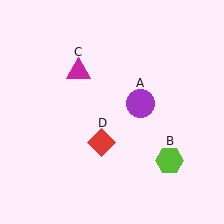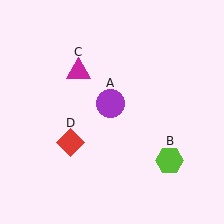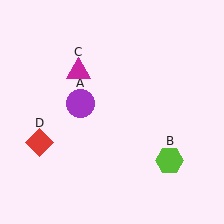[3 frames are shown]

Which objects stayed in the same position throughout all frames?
Lime hexagon (object B) and magenta triangle (object C) remained stationary.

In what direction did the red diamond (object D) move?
The red diamond (object D) moved left.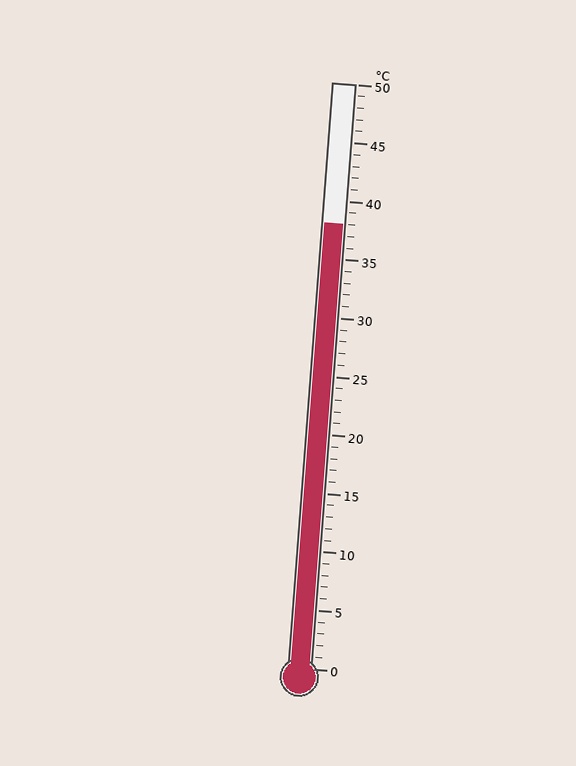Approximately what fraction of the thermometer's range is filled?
The thermometer is filled to approximately 75% of its range.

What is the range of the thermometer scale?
The thermometer scale ranges from 0°C to 50°C.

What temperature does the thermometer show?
The thermometer shows approximately 38°C.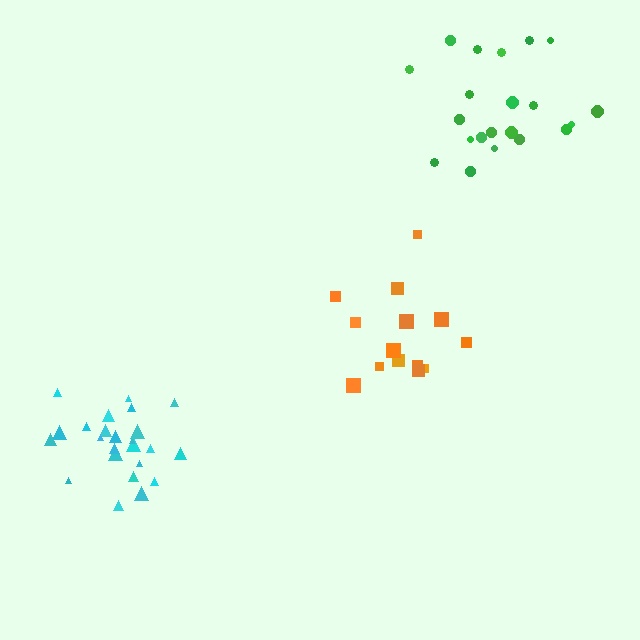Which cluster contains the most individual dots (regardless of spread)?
Cyan (25).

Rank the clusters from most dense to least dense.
cyan, green, orange.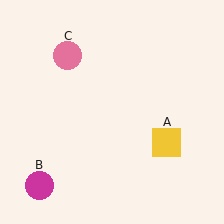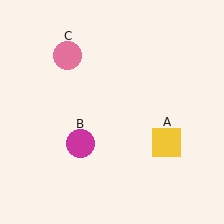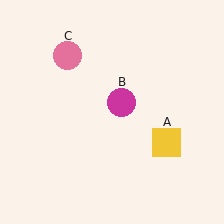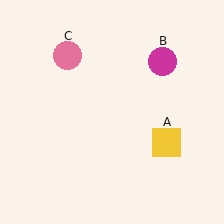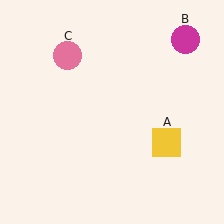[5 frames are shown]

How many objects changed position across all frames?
1 object changed position: magenta circle (object B).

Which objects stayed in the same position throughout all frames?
Yellow square (object A) and pink circle (object C) remained stationary.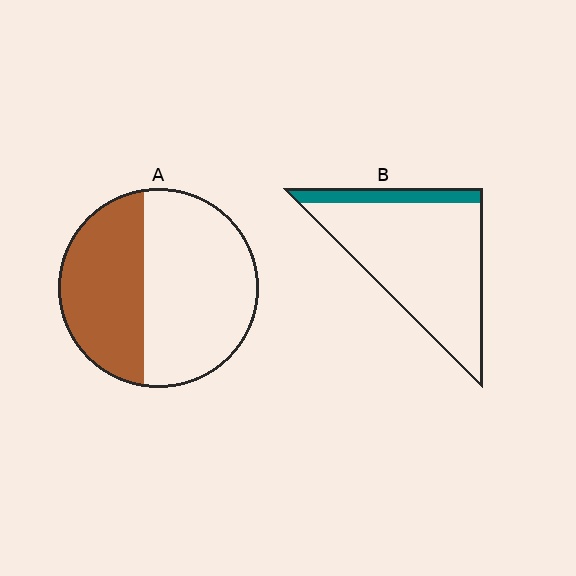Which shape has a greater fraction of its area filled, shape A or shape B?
Shape A.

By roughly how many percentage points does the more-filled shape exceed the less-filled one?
By roughly 25 percentage points (A over B).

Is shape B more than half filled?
No.